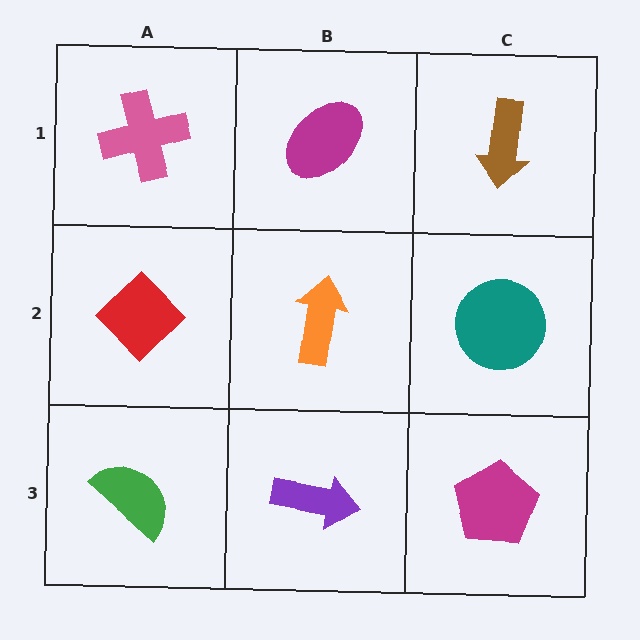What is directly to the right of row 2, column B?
A teal circle.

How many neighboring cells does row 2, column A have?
3.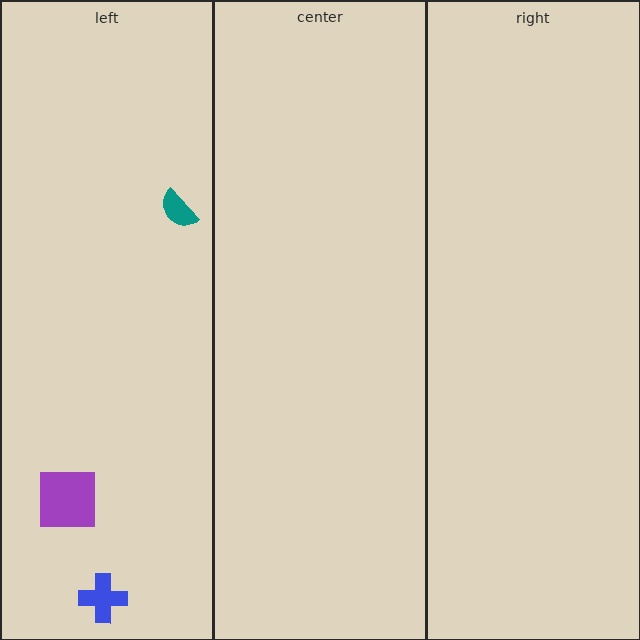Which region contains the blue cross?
The left region.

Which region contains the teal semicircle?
The left region.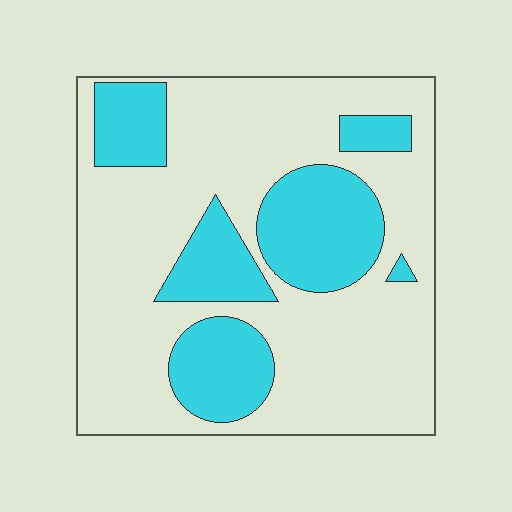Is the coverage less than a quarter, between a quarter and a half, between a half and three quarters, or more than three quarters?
Between a quarter and a half.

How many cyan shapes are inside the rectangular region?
6.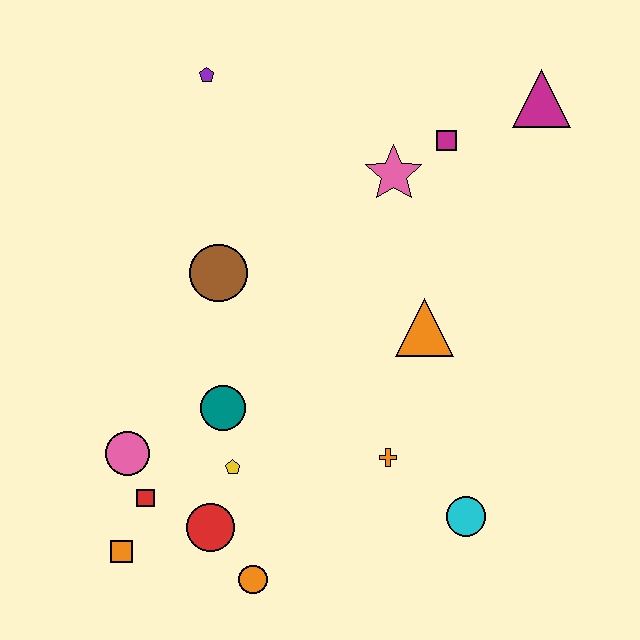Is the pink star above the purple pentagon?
No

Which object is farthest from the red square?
The magenta triangle is farthest from the red square.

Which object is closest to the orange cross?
The cyan circle is closest to the orange cross.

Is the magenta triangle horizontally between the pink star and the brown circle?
No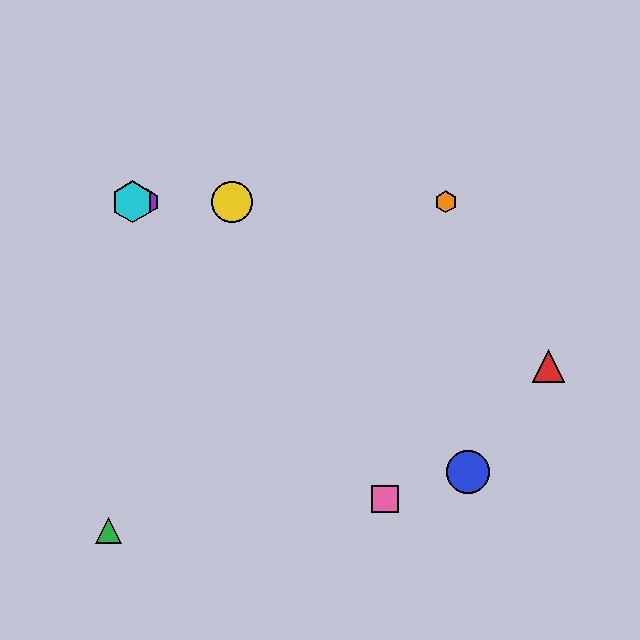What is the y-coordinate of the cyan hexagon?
The cyan hexagon is at y≈202.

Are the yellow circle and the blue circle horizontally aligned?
No, the yellow circle is at y≈202 and the blue circle is at y≈472.